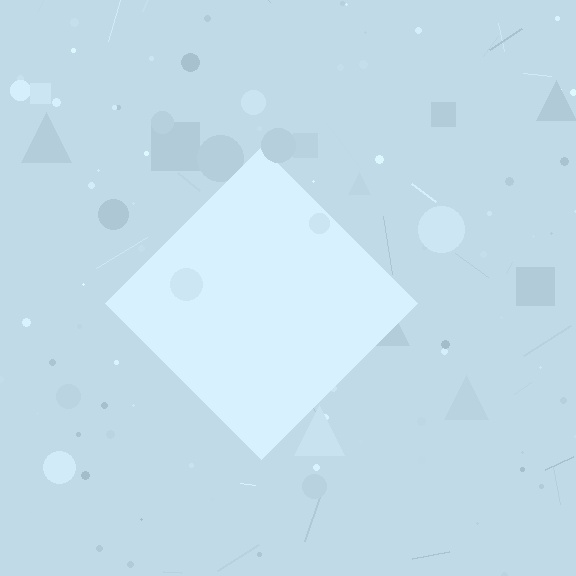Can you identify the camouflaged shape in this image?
The camouflaged shape is a diamond.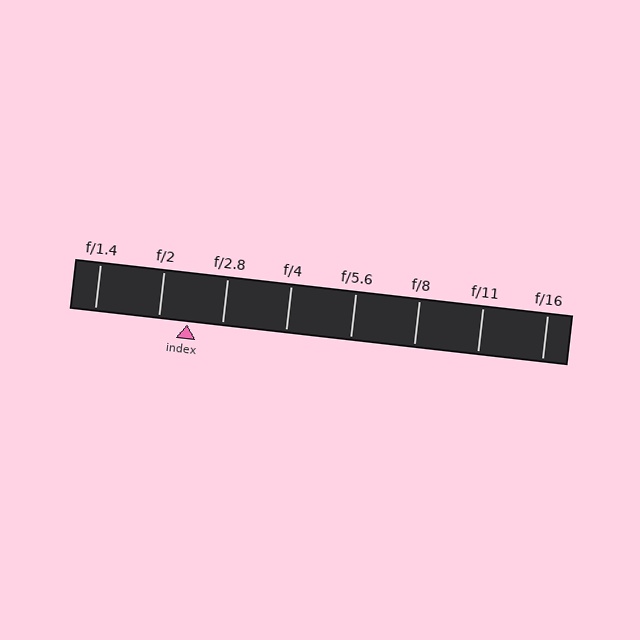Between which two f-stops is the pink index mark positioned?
The index mark is between f/2 and f/2.8.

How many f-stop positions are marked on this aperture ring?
There are 8 f-stop positions marked.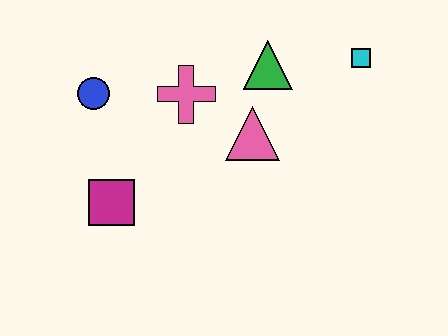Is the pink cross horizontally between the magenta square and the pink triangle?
Yes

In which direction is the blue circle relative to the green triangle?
The blue circle is to the left of the green triangle.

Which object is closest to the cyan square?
The green triangle is closest to the cyan square.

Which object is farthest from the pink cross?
The cyan square is farthest from the pink cross.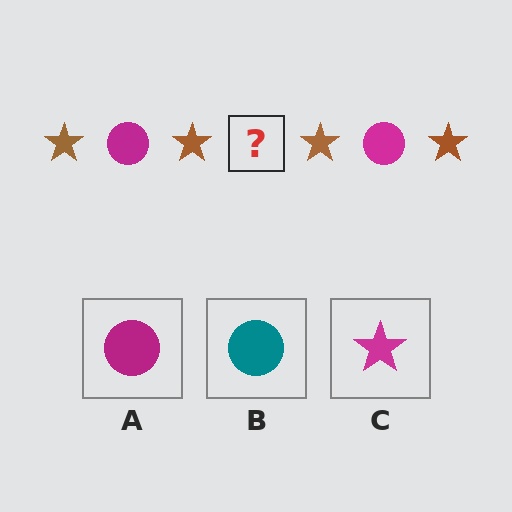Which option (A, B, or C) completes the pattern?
A.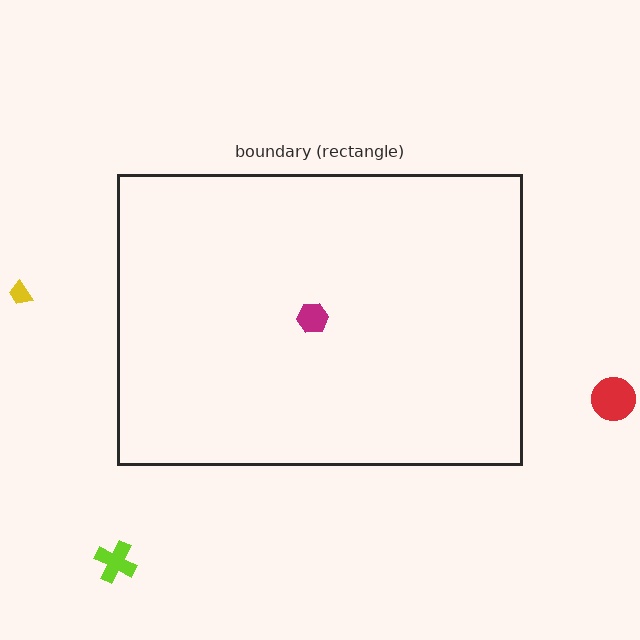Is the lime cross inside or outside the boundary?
Outside.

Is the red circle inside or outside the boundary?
Outside.